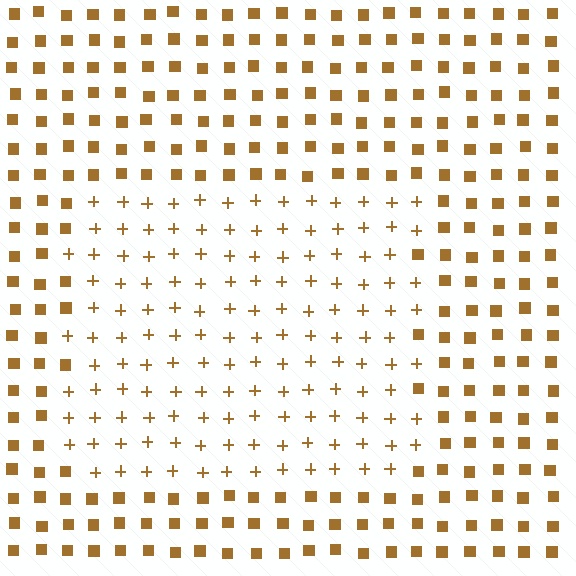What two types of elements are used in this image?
The image uses plus signs inside the rectangle region and squares outside it.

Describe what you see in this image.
The image is filled with small brown elements arranged in a uniform grid. A rectangle-shaped region contains plus signs, while the surrounding area contains squares. The boundary is defined purely by the change in element shape.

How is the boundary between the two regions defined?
The boundary is defined by a change in element shape: plus signs inside vs. squares outside. All elements share the same color and spacing.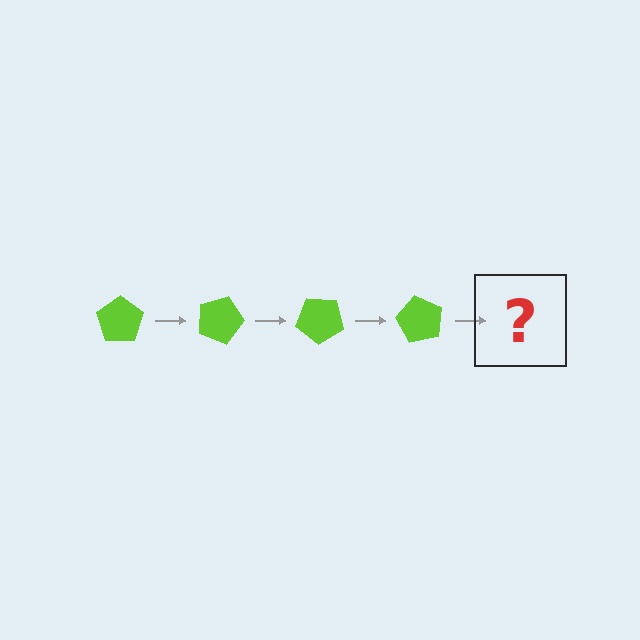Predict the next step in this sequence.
The next step is a lime pentagon rotated 80 degrees.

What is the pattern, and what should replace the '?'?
The pattern is that the pentagon rotates 20 degrees each step. The '?' should be a lime pentagon rotated 80 degrees.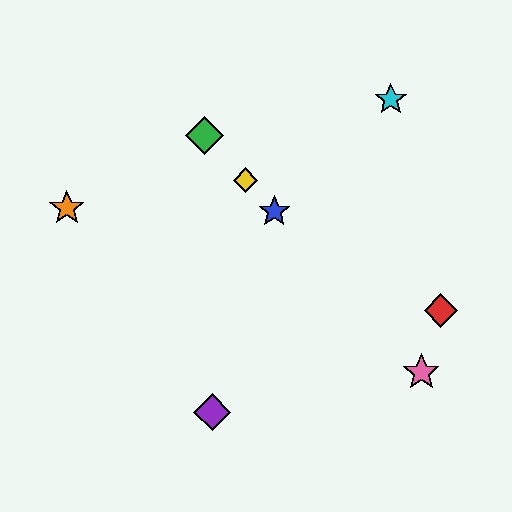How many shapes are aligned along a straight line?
4 shapes (the blue star, the green diamond, the yellow diamond, the pink star) are aligned along a straight line.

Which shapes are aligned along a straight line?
The blue star, the green diamond, the yellow diamond, the pink star are aligned along a straight line.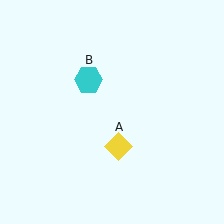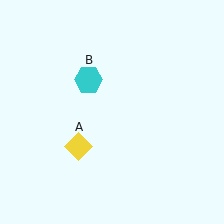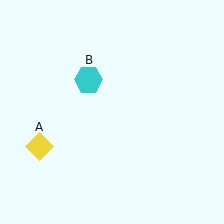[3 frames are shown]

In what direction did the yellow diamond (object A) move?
The yellow diamond (object A) moved left.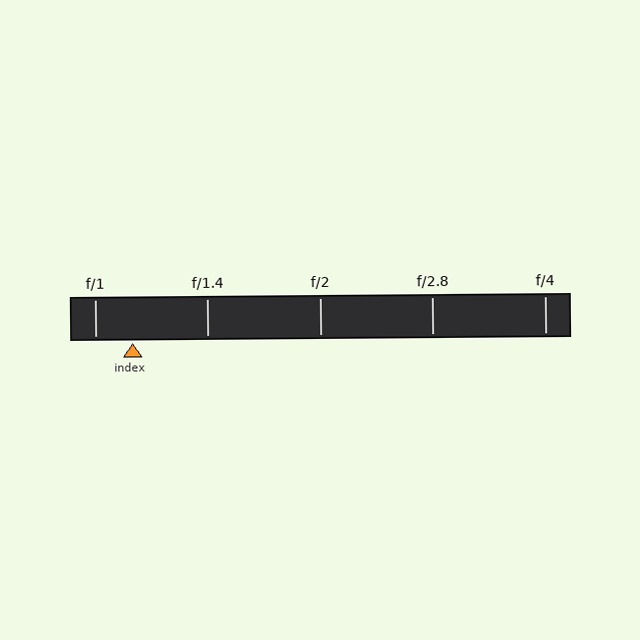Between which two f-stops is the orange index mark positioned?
The index mark is between f/1 and f/1.4.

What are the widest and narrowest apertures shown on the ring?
The widest aperture shown is f/1 and the narrowest is f/4.